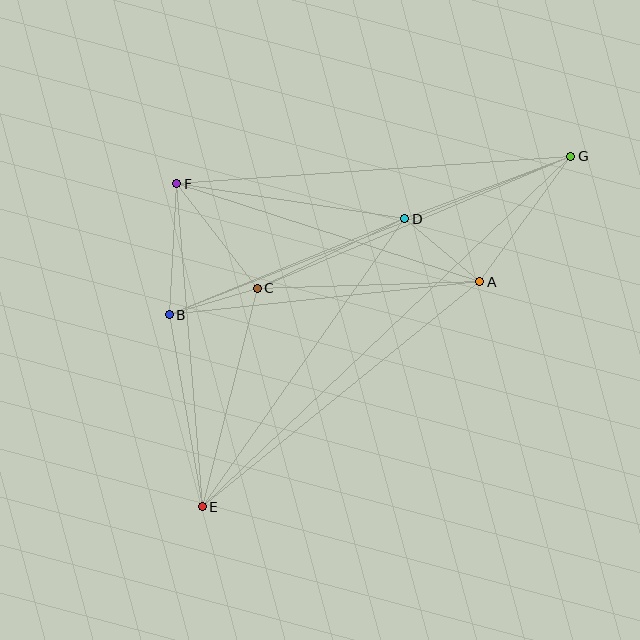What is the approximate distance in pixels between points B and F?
The distance between B and F is approximately 131 pixels.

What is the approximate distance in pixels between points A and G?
The distance between A and G is approximately 155 pixels.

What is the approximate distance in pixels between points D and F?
The distance between D and F is approximately 231 pixels.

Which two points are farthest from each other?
Points E and G are farthest from each other.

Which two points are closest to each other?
Points B and C are closest to each other.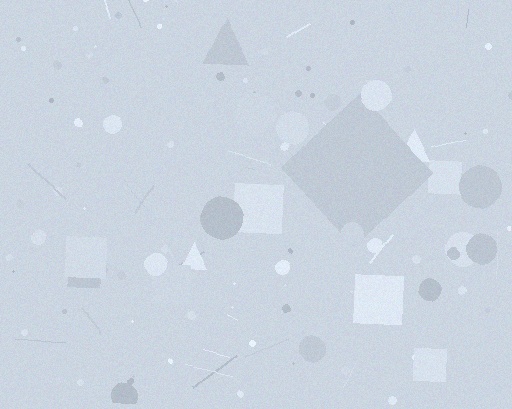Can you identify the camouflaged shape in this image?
The camouflaged shape is a diamond.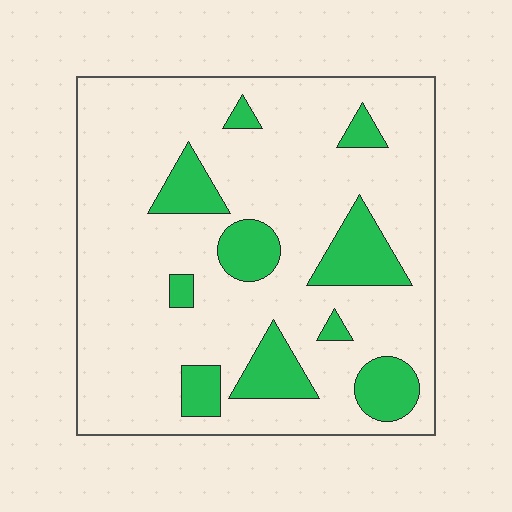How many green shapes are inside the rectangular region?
10.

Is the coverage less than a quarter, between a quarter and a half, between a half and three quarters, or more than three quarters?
Less than a quarter.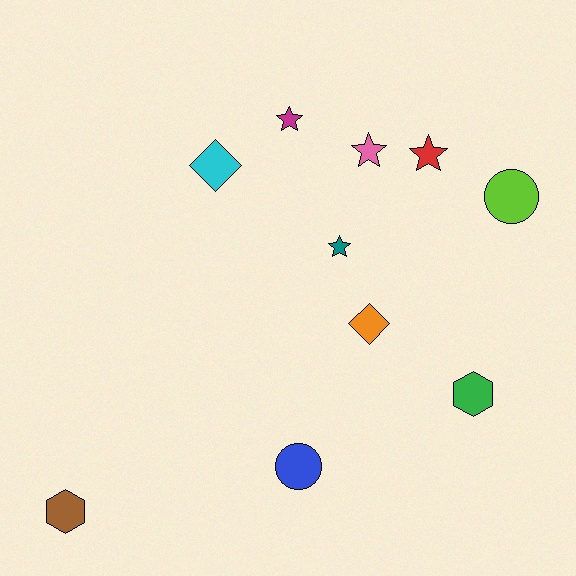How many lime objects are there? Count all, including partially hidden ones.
There is 1 lime object.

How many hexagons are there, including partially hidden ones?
There are 2 hexagons.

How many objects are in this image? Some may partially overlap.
There are 10 objects.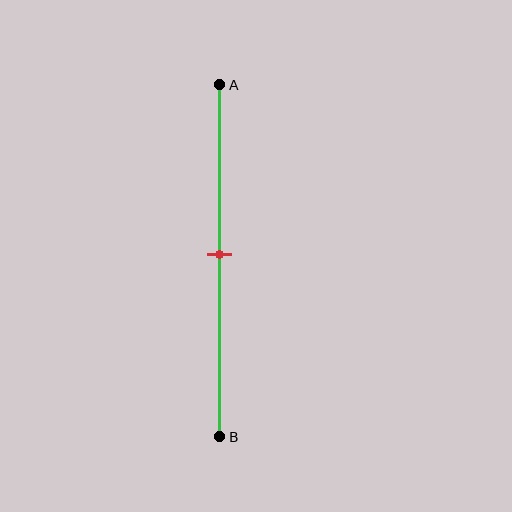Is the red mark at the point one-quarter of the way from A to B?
No, the mark is at about 50% from A, not at the 25% one-quarter point.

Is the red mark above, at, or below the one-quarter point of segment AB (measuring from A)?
The red mark is below the one-quarter point of segment AB.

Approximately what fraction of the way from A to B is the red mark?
The red mark is approximately 50% of the way from A to B.